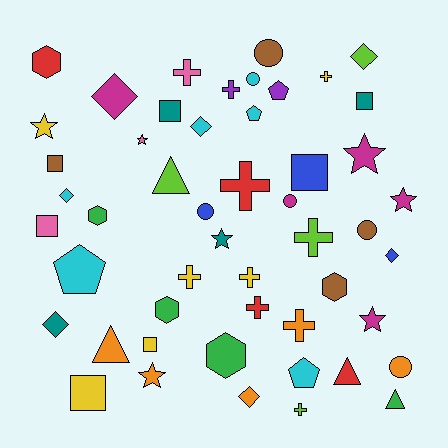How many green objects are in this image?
There are 4 green objects.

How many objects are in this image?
There are 50 objects.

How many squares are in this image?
There are 7 squares.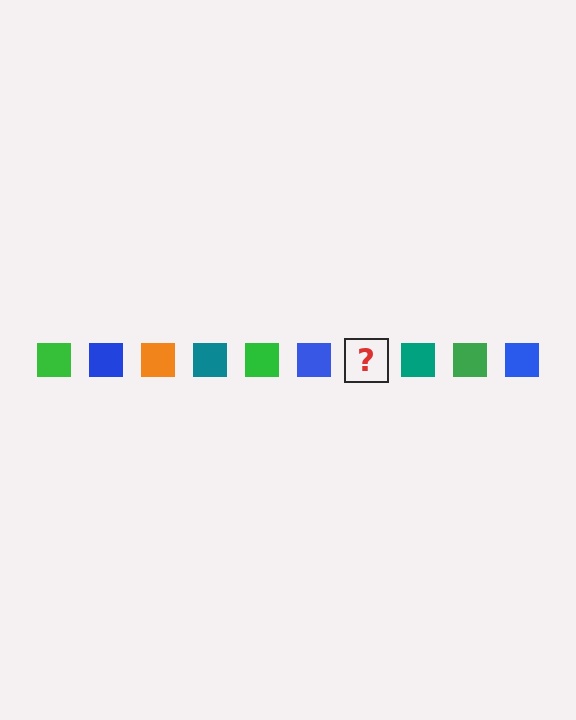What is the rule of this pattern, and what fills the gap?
The rule is that the pattern cycles through green, blue, orange, teal squares. The gap should be filled with an orange square.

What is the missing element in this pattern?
The missing element is an orange square.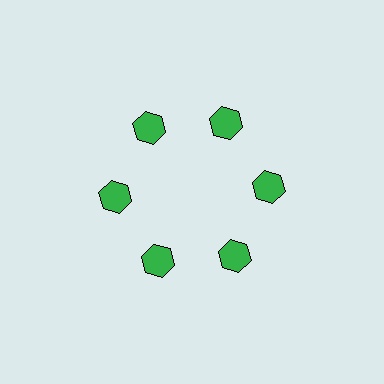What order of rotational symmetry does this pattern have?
This pattern has 6-fold rotational symmetry.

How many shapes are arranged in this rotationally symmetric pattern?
There are 6 shapes, arranged in 6 groups of 1.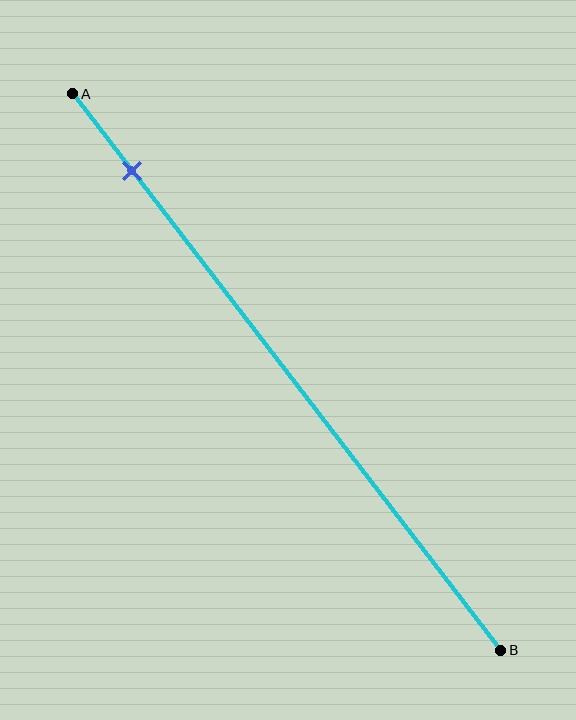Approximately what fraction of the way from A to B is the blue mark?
The blue mark is approximately 15% of the way from A to B.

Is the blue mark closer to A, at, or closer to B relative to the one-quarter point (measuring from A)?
The blue mark is closer to point A than the one-quarter point of segment AB.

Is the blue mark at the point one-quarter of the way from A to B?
No, the mark is at about 15% from A, not at the 25% one-quarter point.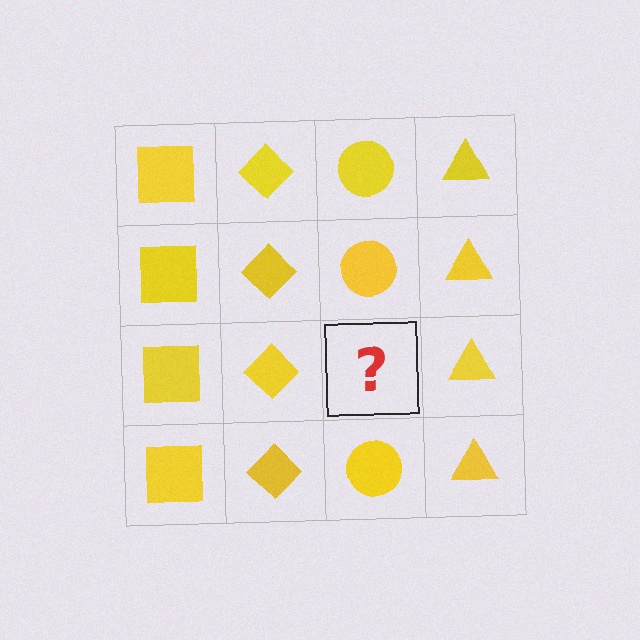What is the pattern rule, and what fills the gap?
The rule is that each column has a consistent shape. The gap should be filled with a yellow circle.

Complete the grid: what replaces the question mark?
The question mark should be replaced with a yellow circle.